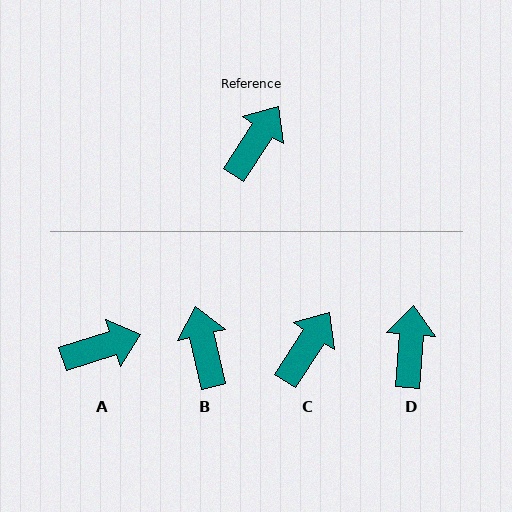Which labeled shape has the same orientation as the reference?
C.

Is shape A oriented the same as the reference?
No, it is off by about 39 degrees.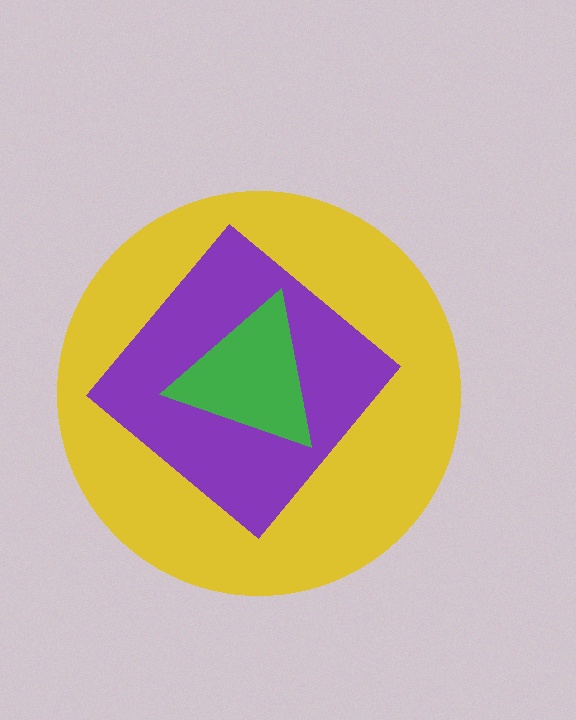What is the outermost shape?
The yellow circle.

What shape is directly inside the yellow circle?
The purple diamond.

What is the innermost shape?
The green triangle.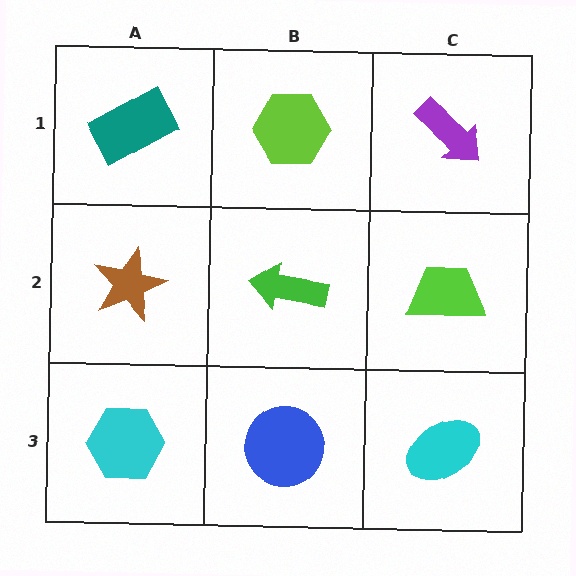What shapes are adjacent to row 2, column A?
A teal rectangle (row 1, column A), a cyan hexagon (row 3, column A), a green arrow (row 2, column B).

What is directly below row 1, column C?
A lime trapezoid.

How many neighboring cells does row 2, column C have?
3.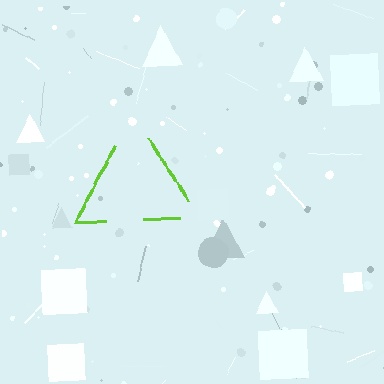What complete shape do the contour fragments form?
The contour fragments form a triangle.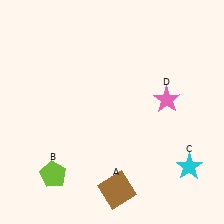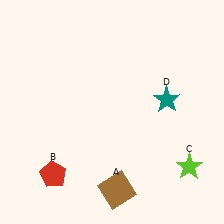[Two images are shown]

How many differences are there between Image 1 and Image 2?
There are 3 differences between the two images.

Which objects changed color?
B changed from lime to red. C changed from cyan to lime. D changed from pink to teal.